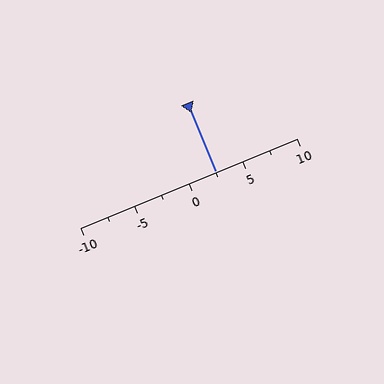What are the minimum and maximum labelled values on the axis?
The axis runs from -10 to 10.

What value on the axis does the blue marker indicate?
The marker indicates approximately 2.5.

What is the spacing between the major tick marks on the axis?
The major ticks are spaced 5 apart.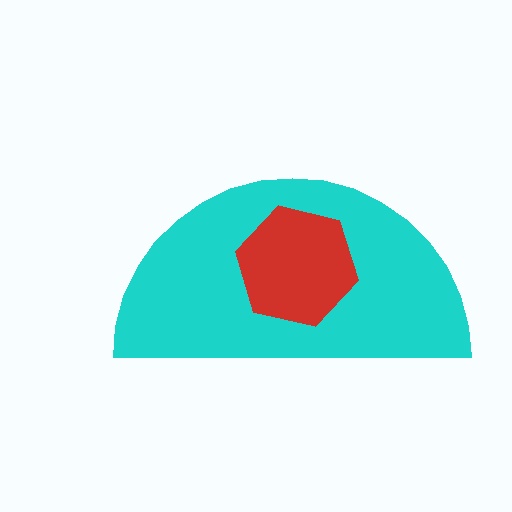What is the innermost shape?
The red hexagon.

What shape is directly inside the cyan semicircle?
The red hexagon.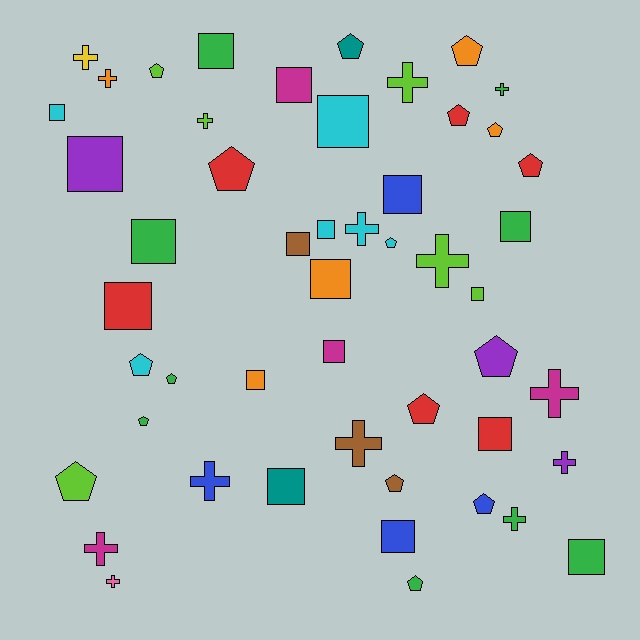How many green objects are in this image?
There are 9 green objects.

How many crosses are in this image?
There are 14 crosses.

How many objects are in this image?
There are 50 objects.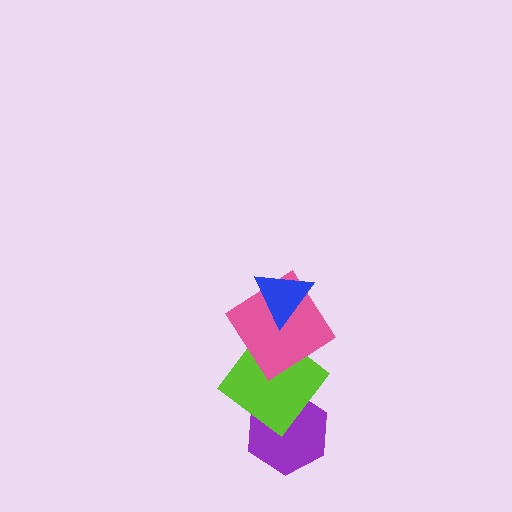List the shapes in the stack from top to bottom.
From top to bottom: the blue triangle, the pink diamond, the lime diamond, the purple hexagon.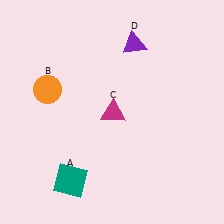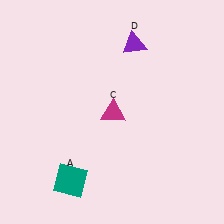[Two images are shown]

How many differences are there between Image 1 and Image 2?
There is 1 difference between the two images.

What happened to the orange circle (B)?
The orange circle (B) was removed in Image 2. It was in the top-left area of Image 1.